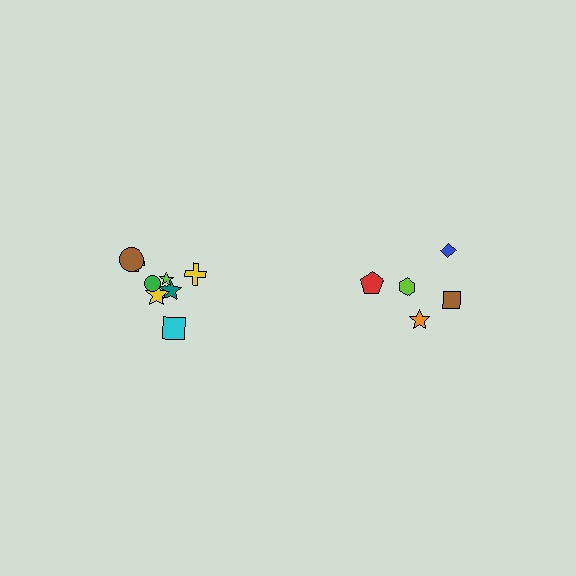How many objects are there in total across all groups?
There are 13 objects.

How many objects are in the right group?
There are 5 objects.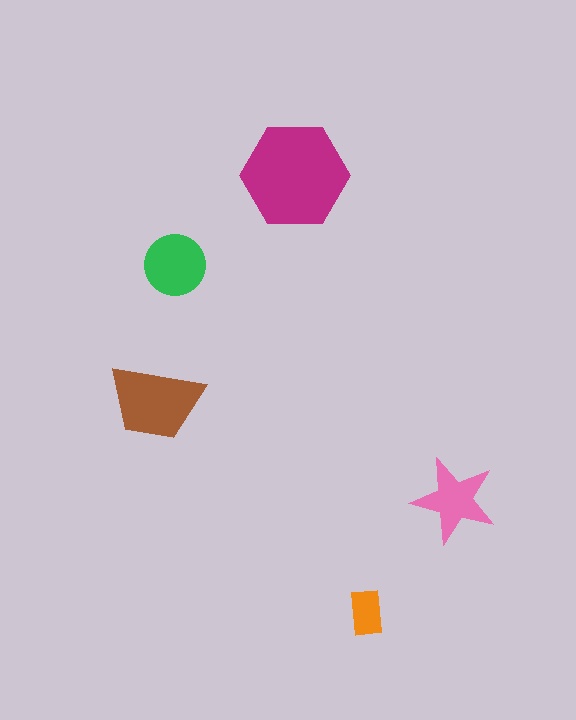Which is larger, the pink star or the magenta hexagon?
The magenta hexagon.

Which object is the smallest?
The orange rectangle.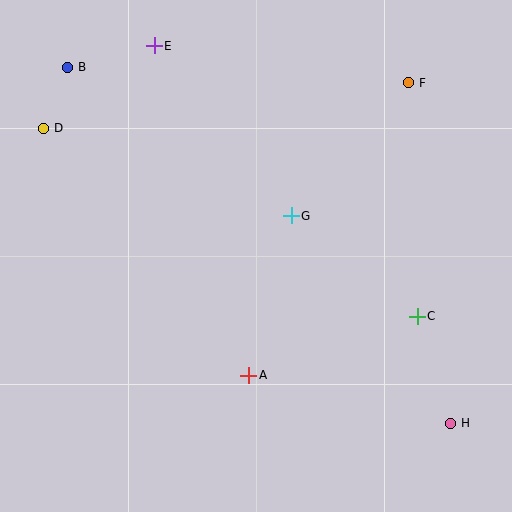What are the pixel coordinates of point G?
Point G is at (291, 216).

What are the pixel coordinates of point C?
Point C is at (417, 316).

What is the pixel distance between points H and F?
The distance between H and F is 343 pixels.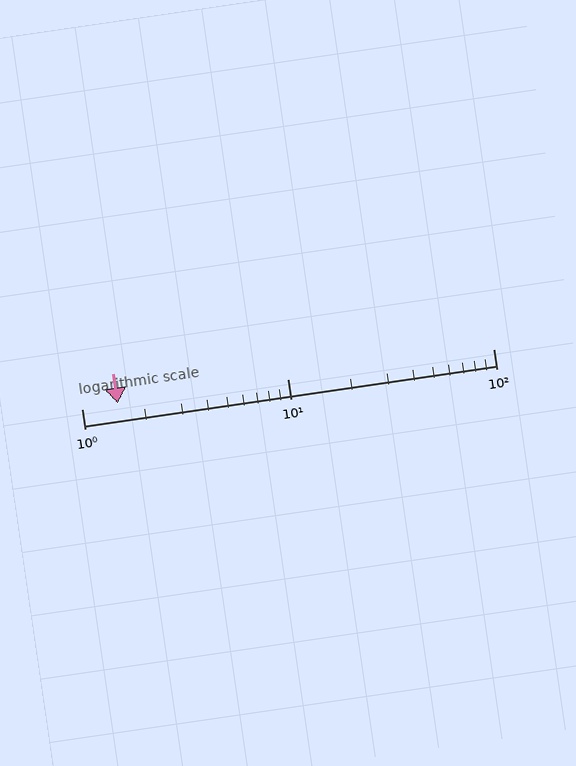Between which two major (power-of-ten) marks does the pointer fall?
The pointer is between 1 and 10.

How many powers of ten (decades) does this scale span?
The scale spans 2 decades, from 1 to 100.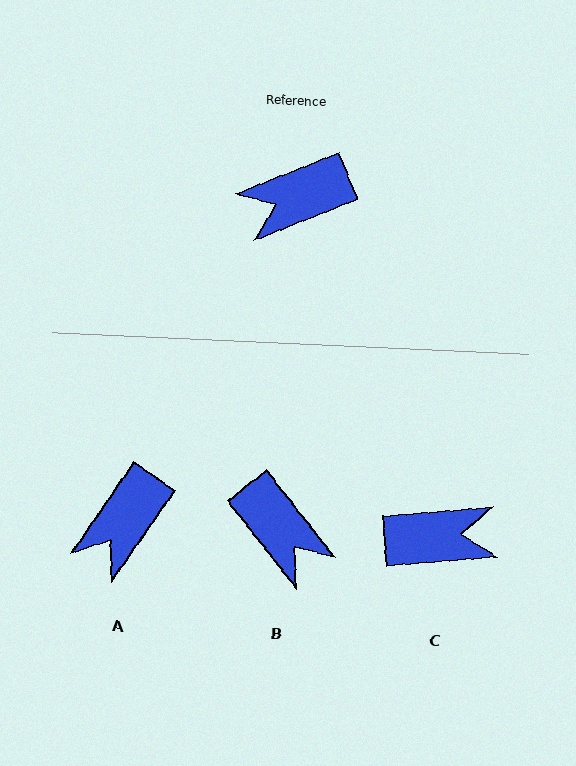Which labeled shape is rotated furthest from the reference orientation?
C, about 163 degrees away.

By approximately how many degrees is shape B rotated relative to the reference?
Approximately 106 degrees counter-clockwise.